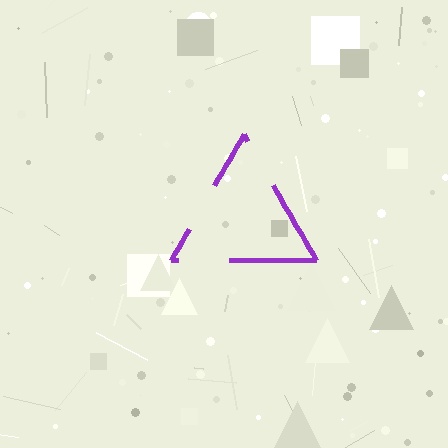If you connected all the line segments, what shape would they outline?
They would outline a triangle.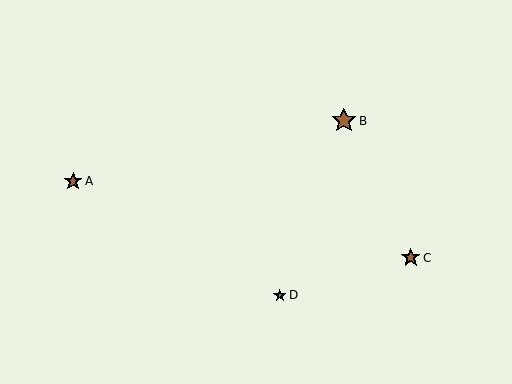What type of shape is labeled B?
Shape B is a brown star.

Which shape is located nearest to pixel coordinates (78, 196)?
The brown star (labeled A) at (73, 181) is nearest to that location.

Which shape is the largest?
The brown star (labeled B) is the largest.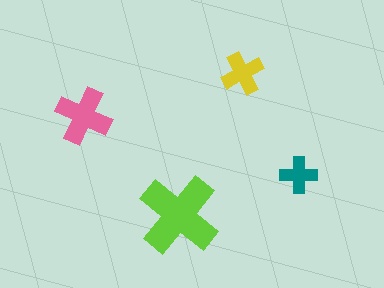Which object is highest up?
The yellow cross is topmost.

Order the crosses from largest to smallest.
the lime one, the pink one, the yellow one, the teal one.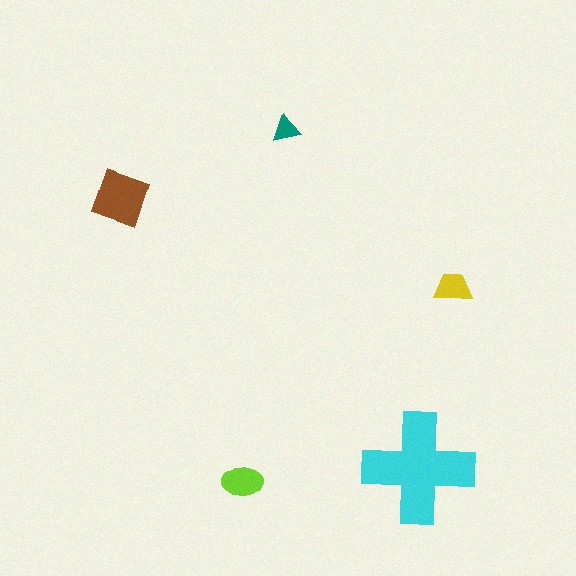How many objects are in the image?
There are 5 objects in the image.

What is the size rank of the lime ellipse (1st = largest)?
3rd.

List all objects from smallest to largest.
The teal triangle, the yellow trapezoid, the lime ellipse, the brown square, the cyan cross.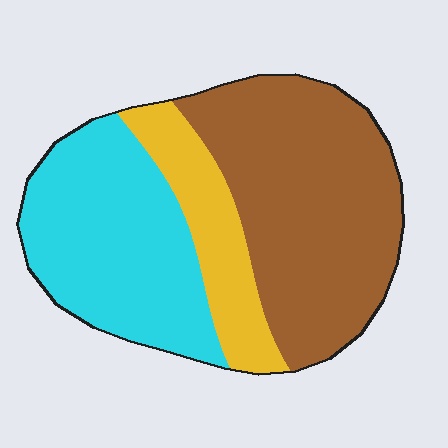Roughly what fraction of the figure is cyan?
Cyan covers 36% of the figure.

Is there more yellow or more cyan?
Cyan.